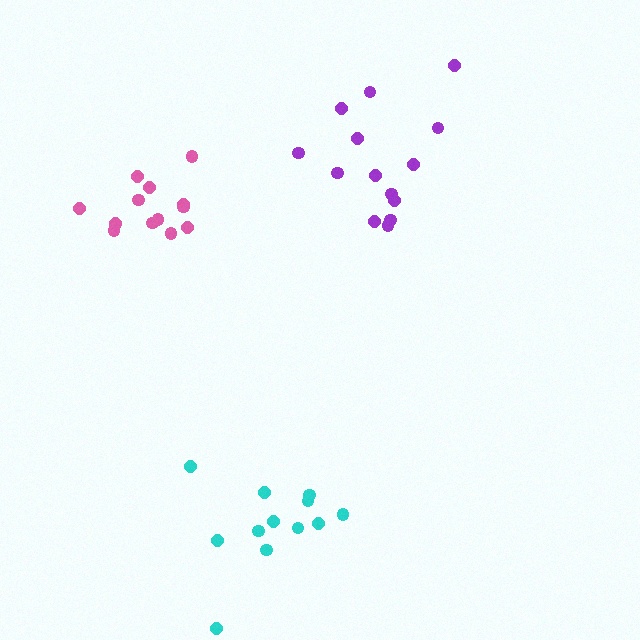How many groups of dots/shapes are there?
There are 3 groups.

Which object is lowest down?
The cyan cluster is bottommost.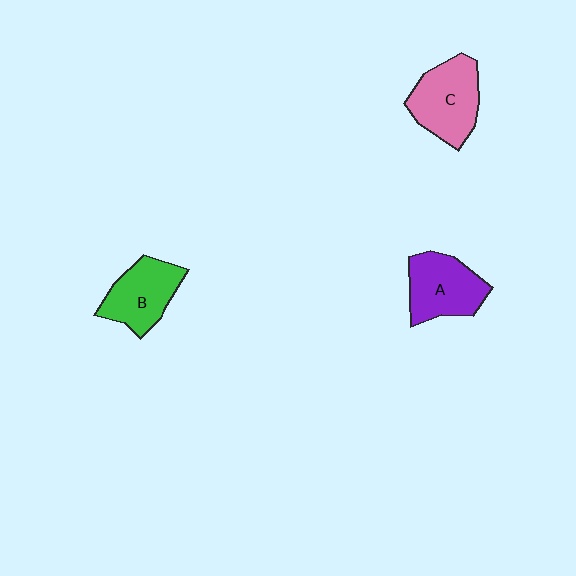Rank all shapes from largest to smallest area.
From largest to smallest: C (pink), A (purple), B (green).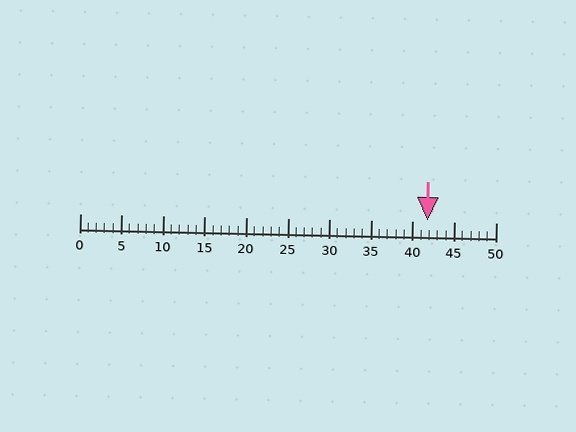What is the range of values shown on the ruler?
The ruler shows values from 0 to 50.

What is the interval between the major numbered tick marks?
The major tick marks are spaced 5 units apart.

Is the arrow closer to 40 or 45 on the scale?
The arrow is closer to 40.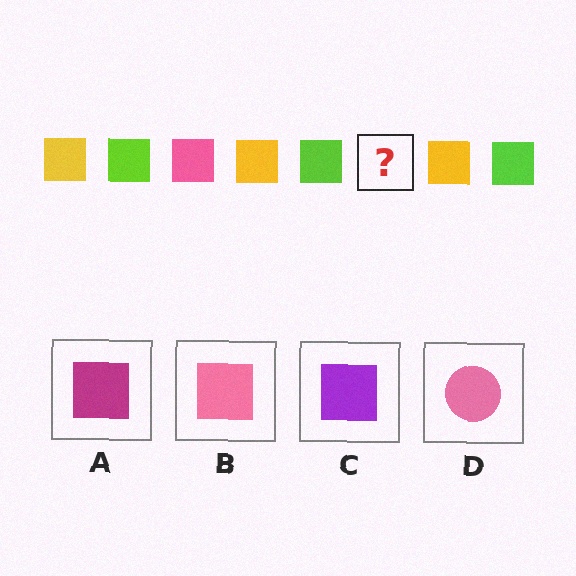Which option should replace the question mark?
Option B.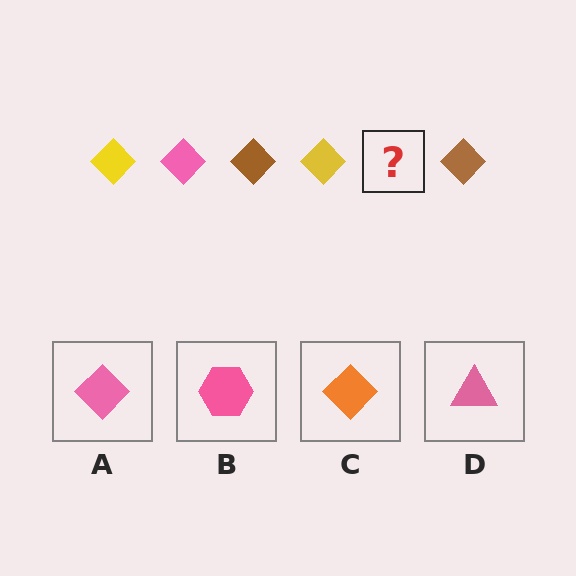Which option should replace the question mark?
Option A.